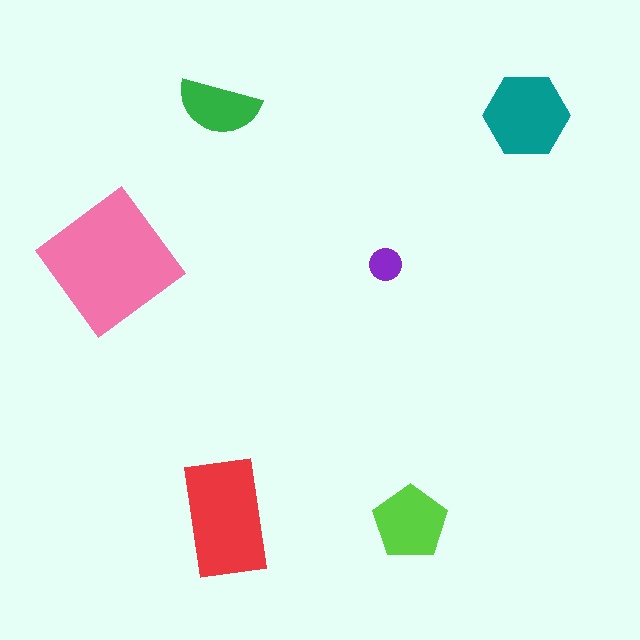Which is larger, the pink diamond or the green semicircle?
The pink diamond.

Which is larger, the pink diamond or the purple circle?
The pink diamond.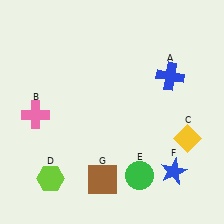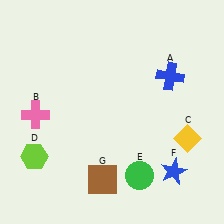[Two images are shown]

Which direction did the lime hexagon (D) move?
The lime hexagon (D) moved up.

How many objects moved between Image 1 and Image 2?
1 object moved between the two images.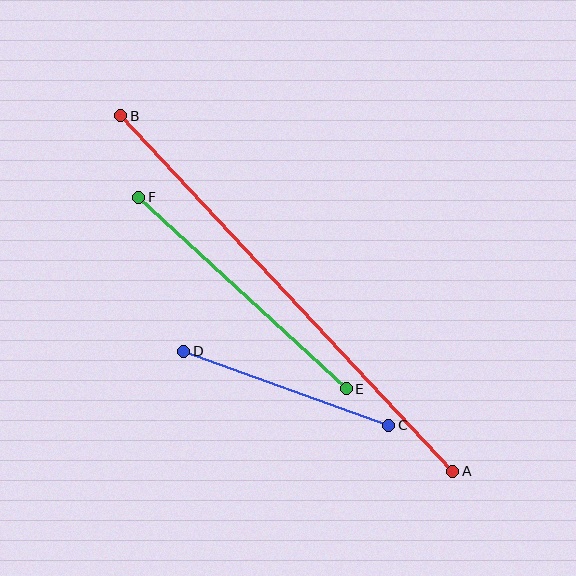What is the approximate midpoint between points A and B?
The midpoint is at approximately (287, 294) pixels.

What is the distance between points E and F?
The distance is approximately 283 pixels.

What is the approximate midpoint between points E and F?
The midpoint is at approximately (243, 293) pixels.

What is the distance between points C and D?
The distance is approximately 217 pixels.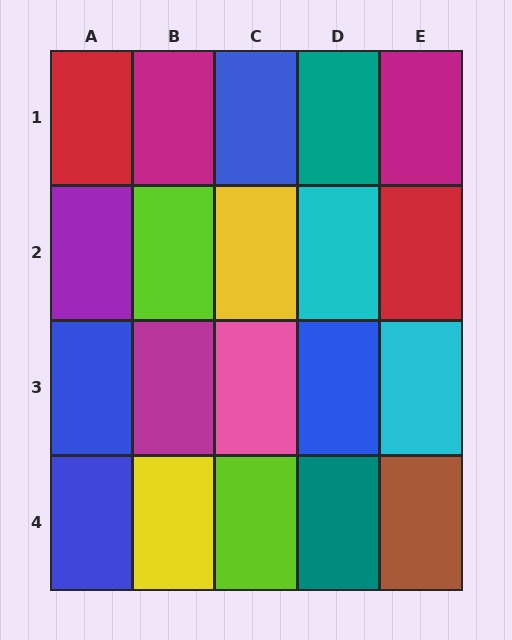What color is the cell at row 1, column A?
Red.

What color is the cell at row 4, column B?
Yellow.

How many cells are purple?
1 cell is purple.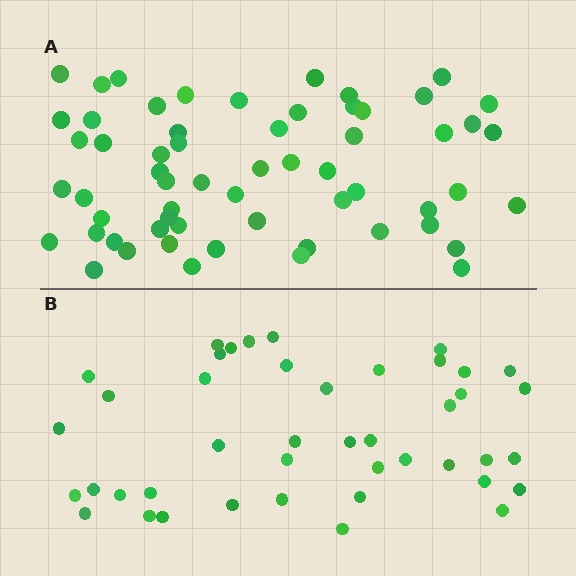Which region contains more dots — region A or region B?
Region A (the top region) has more dots.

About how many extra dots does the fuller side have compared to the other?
Region A has approximately 15 more dots than region B.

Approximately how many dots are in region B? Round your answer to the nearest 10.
About 40 dots. (The exact count is 43, which rounds to 40.)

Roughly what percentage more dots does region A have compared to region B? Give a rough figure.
About 40% more.